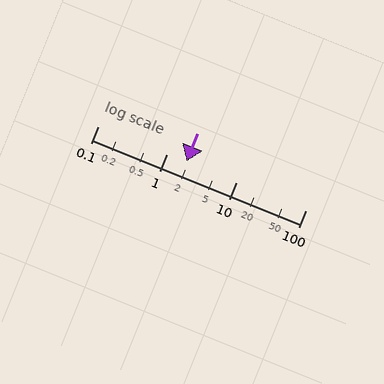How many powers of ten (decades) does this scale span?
The scale spans 3 decades, from 0.1 to 100.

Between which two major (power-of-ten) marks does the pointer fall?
The pointer is between 1 and 10.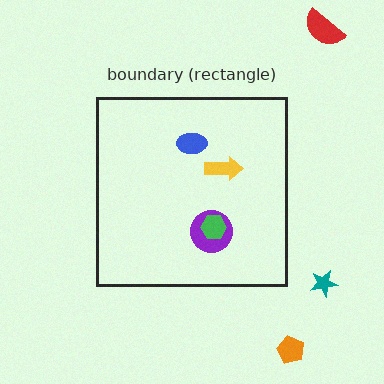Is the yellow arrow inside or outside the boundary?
Inside.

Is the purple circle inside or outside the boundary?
Inside.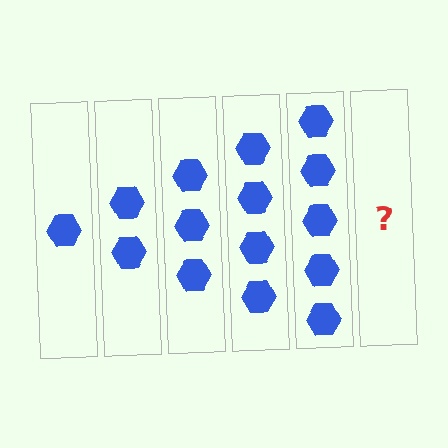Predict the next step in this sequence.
The next step is 6 hexagons.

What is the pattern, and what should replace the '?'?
The pattern is that each step adds one more hexagon. The '?' should be 6 hexagons.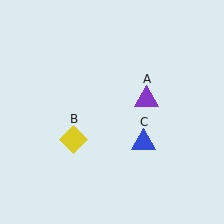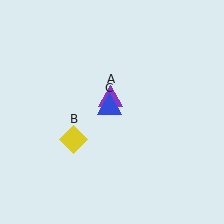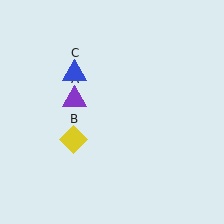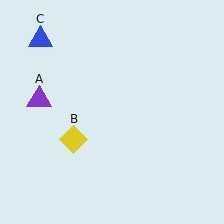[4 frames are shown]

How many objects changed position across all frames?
2 objects changed position: purple triangle (object A), blue triangle (object C).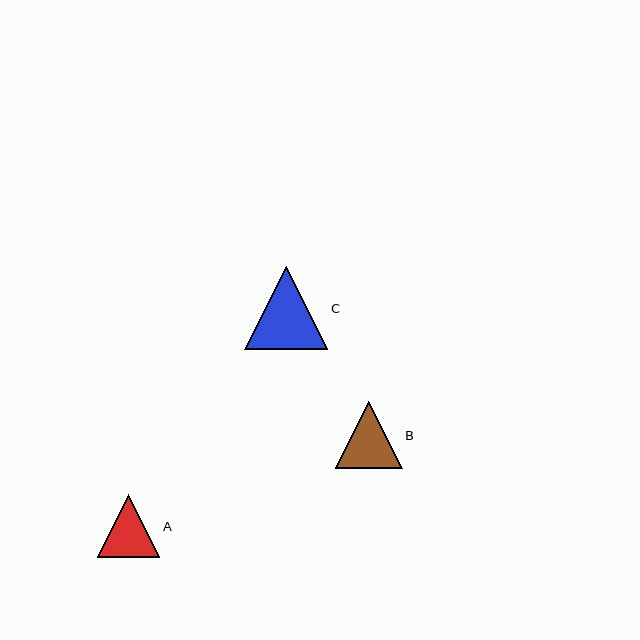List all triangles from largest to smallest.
From largest to smallest: C, B, A.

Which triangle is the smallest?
Triangle A is the smallest with a size of approximately 63 pixels.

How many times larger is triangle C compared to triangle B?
Triangle C is approximately 1.2 times the size of triangle B.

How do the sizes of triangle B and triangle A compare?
Triangle B and triangle A are approximately the same size.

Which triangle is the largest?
Triangle C is the largest with a size of approximately 83 pixels.